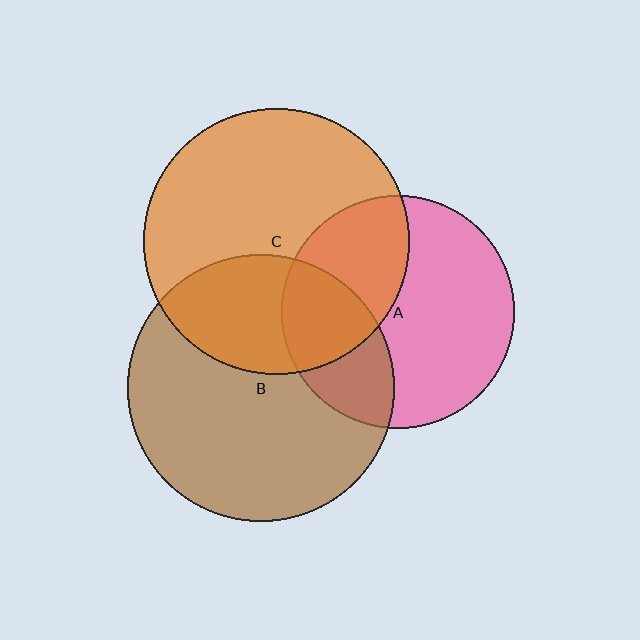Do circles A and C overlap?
Yes.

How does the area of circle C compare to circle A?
Approximately 1.3 times.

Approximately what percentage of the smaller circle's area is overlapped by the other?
Approximately 35%.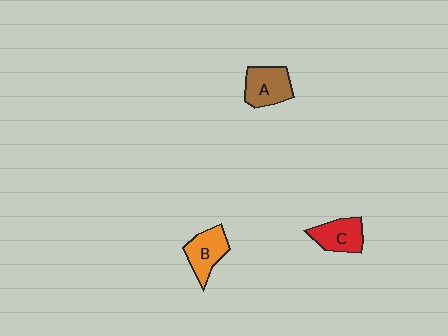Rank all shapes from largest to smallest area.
From largest to smallest: A (brown), B (orange), C (red).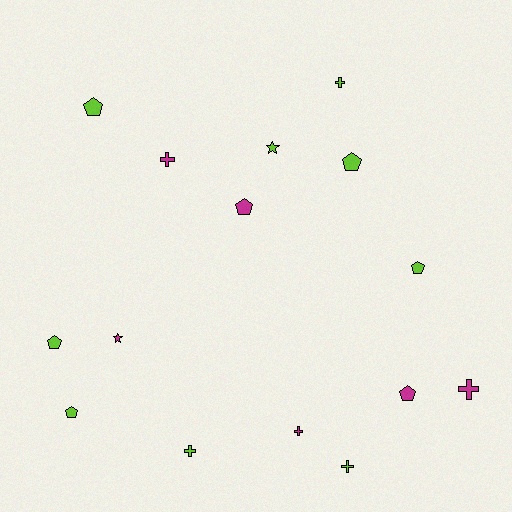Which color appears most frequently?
Lime, with 9 objects.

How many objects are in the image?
There are 15 objects.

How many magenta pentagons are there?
There are 2 magenta pentagons.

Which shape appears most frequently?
Pentagon, with 7 objects.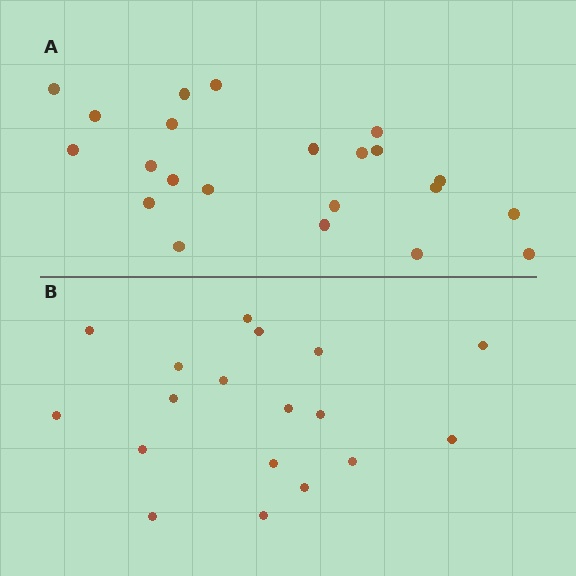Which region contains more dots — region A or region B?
Region A (the top region) has more dots.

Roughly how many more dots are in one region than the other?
Region A has about 4 more dots than region B.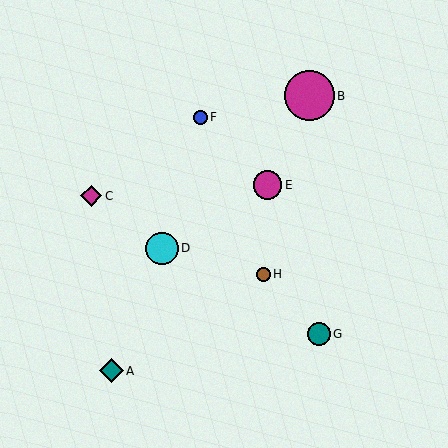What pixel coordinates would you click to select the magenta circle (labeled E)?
Click at (268, 185) to select the magenta circle E.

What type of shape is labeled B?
Shape B is a magenta circle.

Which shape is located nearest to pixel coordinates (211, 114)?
The blue circle (labeled F) at (200, 117) is nearest to that location.